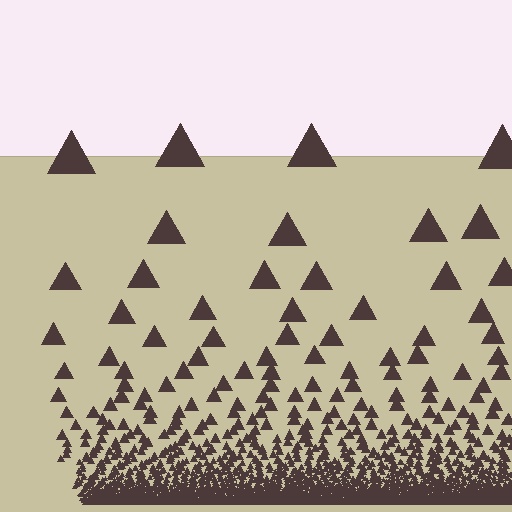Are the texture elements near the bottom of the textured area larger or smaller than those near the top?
Smaller. The gradient is inverted — elements near the bottom are smaller and denser.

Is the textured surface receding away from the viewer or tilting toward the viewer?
The surface appears to tilt toward the viewer. Texture elements get larger and sparser toward the top.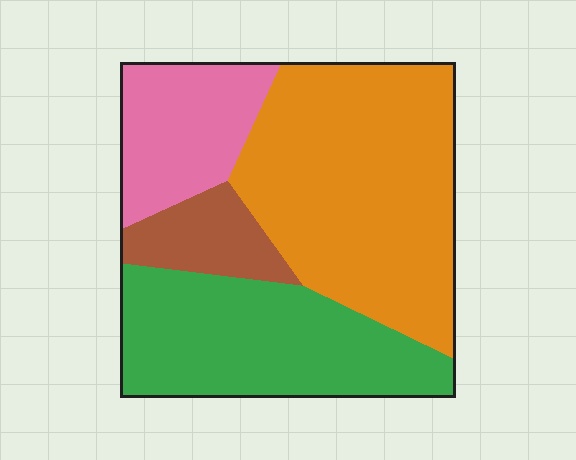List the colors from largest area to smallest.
From largest to smallest: orange, green, pink, brown.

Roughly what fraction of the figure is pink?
Pink takes up about one sixth (1/6) of the figure.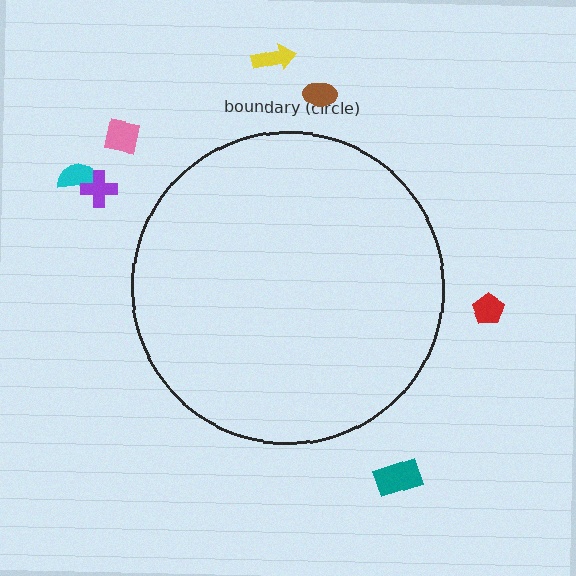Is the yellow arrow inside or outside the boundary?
Outside.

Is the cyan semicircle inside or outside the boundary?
Outside.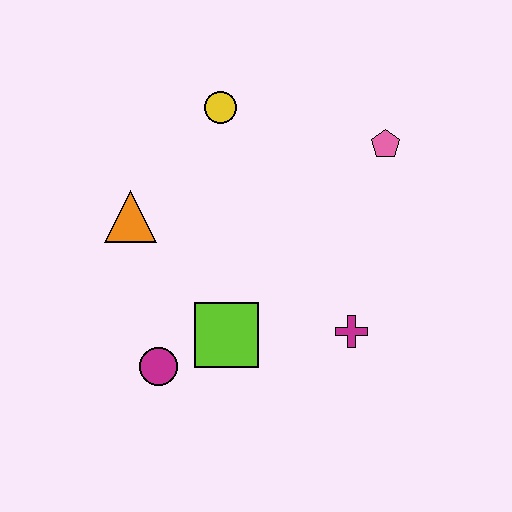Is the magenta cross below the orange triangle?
Yes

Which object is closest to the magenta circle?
The lime square is closest to the magenta circle.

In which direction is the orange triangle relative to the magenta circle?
The orange triangle is above the magenta circle.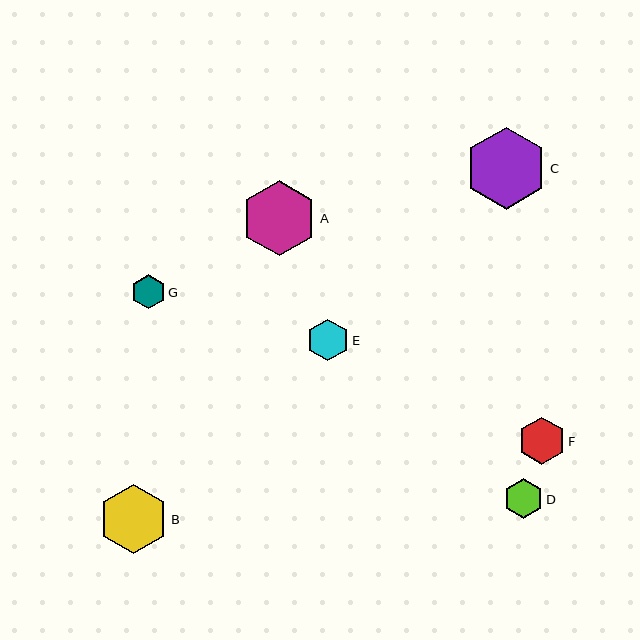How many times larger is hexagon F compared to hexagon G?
Hexagon F is approximately 1.4 times the size of hexagon G.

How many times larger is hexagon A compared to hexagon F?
Hexagon A is approximately 1.6 times the size of hexagon F.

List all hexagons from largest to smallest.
From largest to smallest: C, A, B, F, E, D, G.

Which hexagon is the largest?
Hexagon C is the largest with a size of approximately 82 pixels.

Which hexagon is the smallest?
Hexagon G is the smallest with a size of approximately 34 pixels.